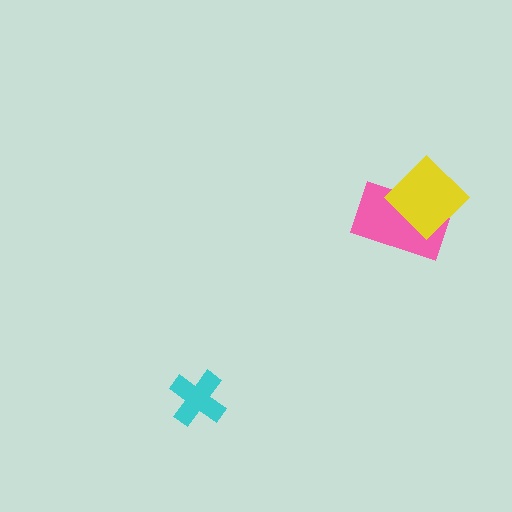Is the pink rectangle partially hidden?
Yes, it is partially covered by another shape.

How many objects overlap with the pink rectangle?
1 object overlaps with the pink rectangle.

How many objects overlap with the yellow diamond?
1 object overlaps with the yellow diamond.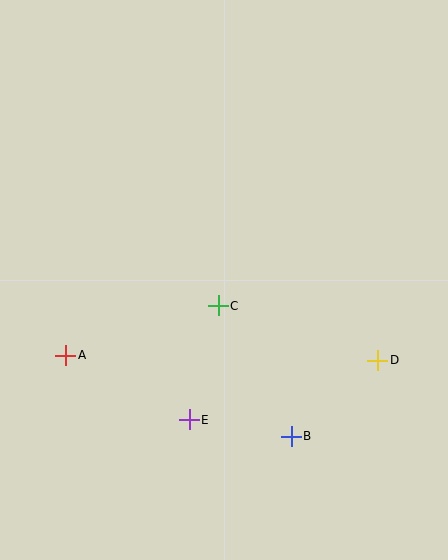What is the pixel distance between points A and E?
The distance between A and E is 139 pixels.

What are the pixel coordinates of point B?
Point B is at (291, 436).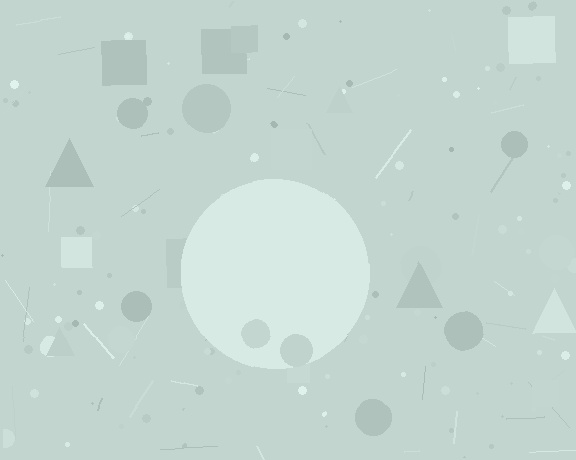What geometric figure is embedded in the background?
A circle is embedded in the background.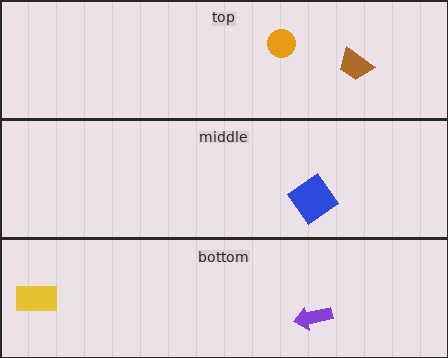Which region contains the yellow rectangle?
The bottom region.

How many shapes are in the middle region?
1.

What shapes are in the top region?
The brown trapezoid, the orange circle.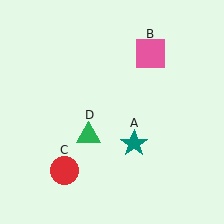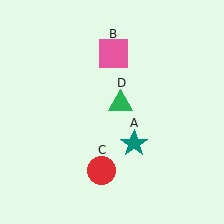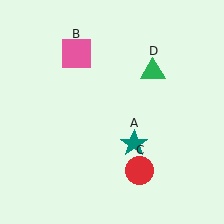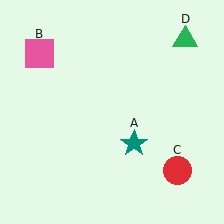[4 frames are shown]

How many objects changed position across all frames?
3 objects changed position: pink square (object B), red circle (object C), green triangle (object D).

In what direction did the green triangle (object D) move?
The green triangle (object D) moved up and to the right.